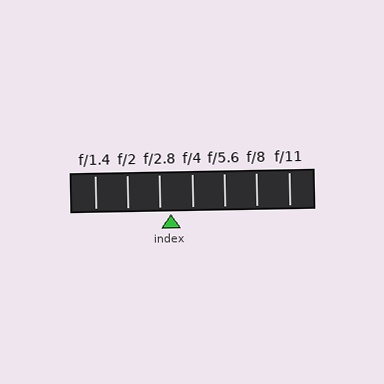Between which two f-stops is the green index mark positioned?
The index mark is between f/2.8 and f/4.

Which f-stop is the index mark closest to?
The index mark is closest to f/2.8.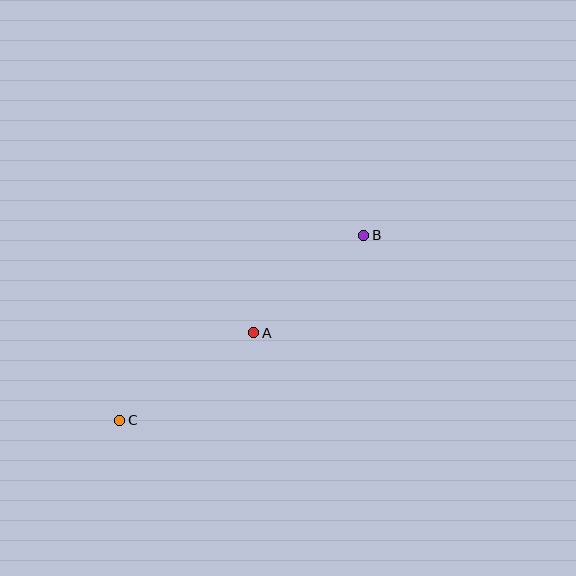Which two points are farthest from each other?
Points B and C are farthest from each other.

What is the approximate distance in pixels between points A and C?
The distance between A and C is approximately 160 pixels.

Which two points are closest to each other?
Points A and B are closest to each other.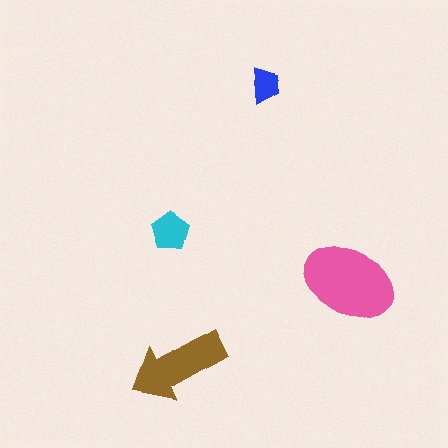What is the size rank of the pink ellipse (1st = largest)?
1st.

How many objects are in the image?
There are 4 objects in the image.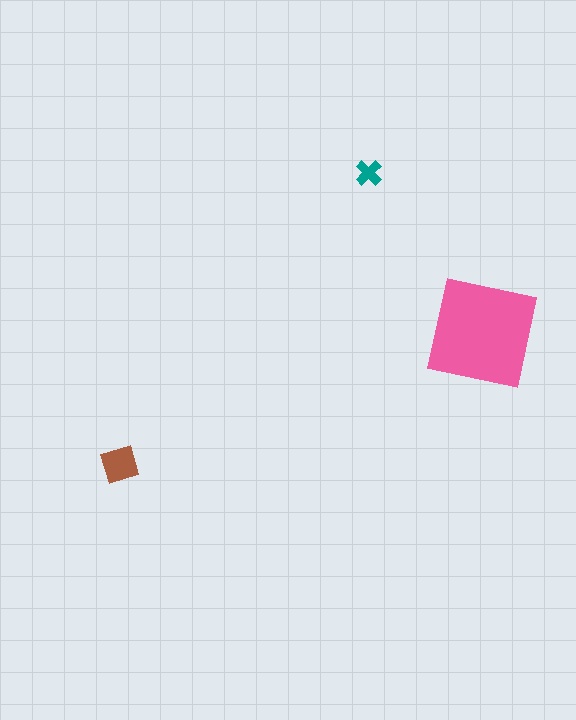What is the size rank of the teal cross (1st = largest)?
3rd.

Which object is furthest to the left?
The brown diamond is leftmost.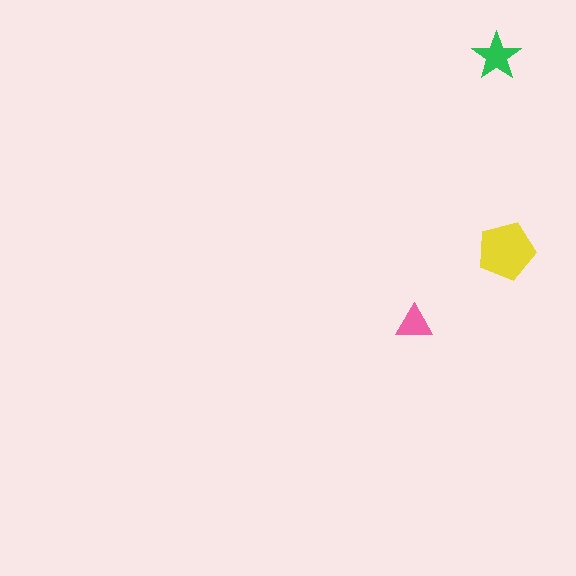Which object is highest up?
The green star is topmost.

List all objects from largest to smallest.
The yellow pentagon, the green star, the pink triangle.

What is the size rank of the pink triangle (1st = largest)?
3rd.